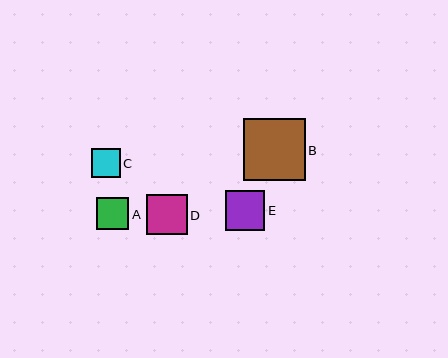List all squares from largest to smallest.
From largest to smallest: B, D, E, A, C.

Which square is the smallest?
Square C is the smallest with a size of approximately 29 pixels.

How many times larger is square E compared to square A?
Square E is approximately 1.2 times the size of square A.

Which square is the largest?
Square B is the largest with a size of approximately 62 pixels.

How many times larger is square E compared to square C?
Square E is approximately 1.4 times the size of square C.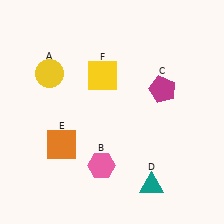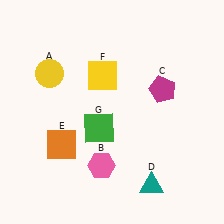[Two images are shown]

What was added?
A green square (G) was added in Image 2.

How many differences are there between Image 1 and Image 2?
There is 1 difference between the two images.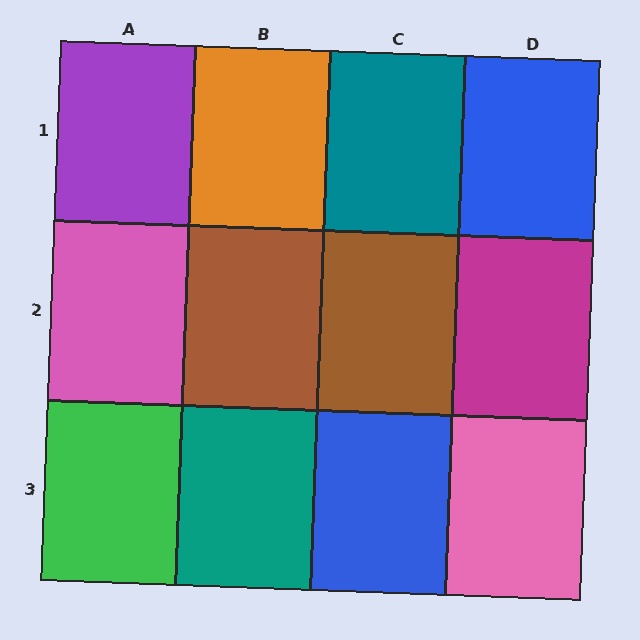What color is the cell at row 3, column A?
Green.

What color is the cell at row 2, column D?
Magenta.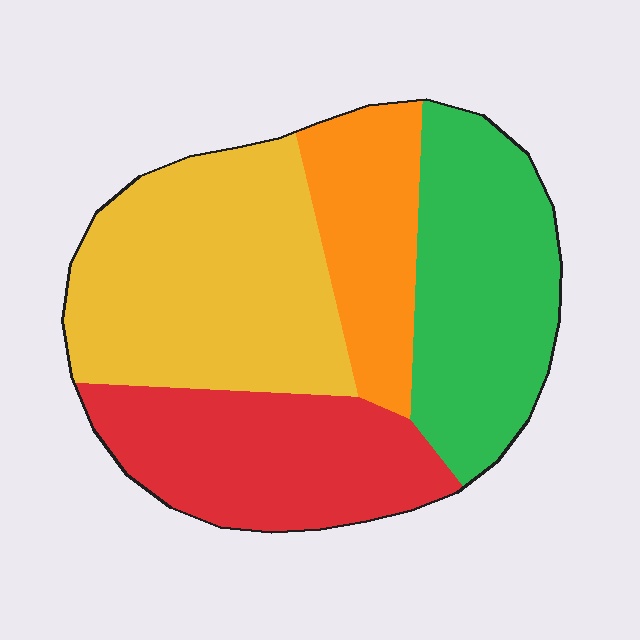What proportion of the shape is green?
Green takes up about one quarter (1/4) of the shape.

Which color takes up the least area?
Orange, at roughly 15%.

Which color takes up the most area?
Yellow, at roughly 35%.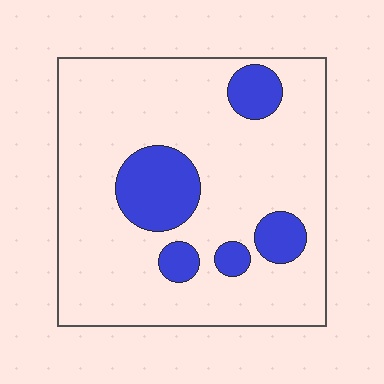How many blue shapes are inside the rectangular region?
5.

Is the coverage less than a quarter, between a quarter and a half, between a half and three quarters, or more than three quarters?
Less than a quarter.